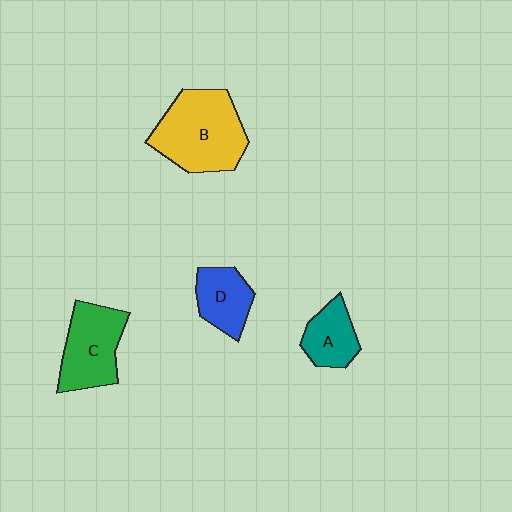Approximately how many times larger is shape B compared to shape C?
Approximately 1.4 times.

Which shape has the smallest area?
Shape A (teal).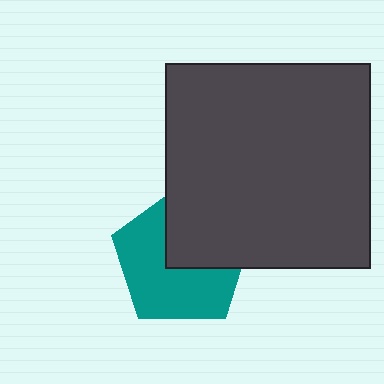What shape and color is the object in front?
The object in front is a dark gray square.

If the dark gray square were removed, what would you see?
You would see the complete teal pentagon.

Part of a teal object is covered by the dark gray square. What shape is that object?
It is a pentagon.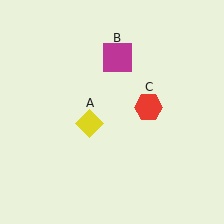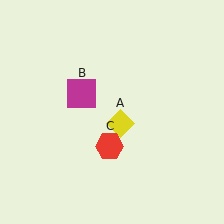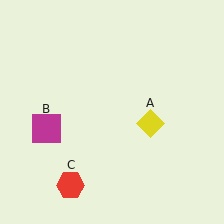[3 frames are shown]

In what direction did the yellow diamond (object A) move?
The yellow diamond (object A) moved right.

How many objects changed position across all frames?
3 objects changed position: yellow diamond (object A), magenta square (object B), red hexagon (object C).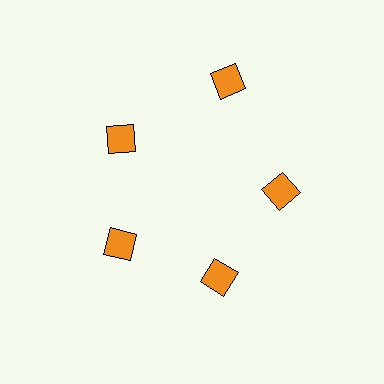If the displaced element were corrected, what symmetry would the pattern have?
It would have 5-fold rotational symmetry — the pattern would map onto itself every 72 degrees.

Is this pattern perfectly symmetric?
No. The 5 orange diamonds are arranged in a ring, but one element near the 1 o'clock position is pushed outward from the center, breaking the 5-fold rotational symmetry.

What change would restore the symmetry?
The symmetry would be restored by moving it inward, back onto the ring so that all 5 diamonds sit at equal angles and equal distance from the center.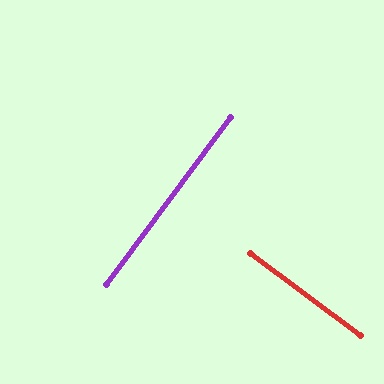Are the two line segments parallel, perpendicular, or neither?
Perpendicular — they meet at approximately 90°.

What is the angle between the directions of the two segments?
Approximately 90 degrees.